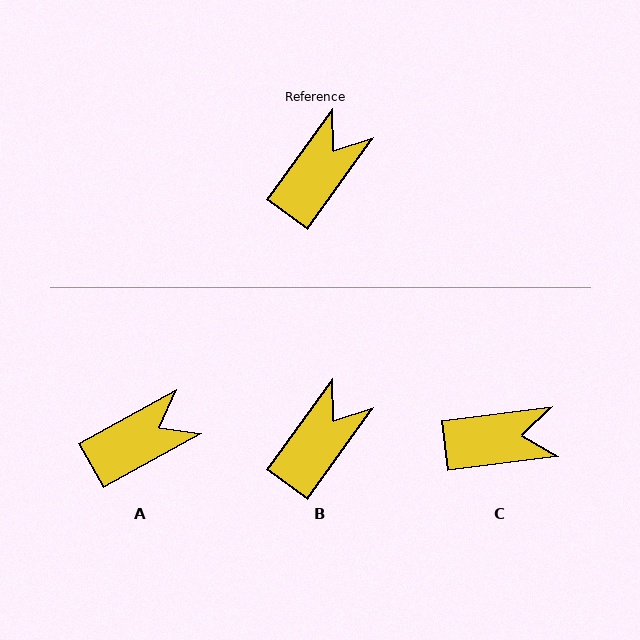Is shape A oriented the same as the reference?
No, it is off by about 26 degrees.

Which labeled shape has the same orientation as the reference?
B.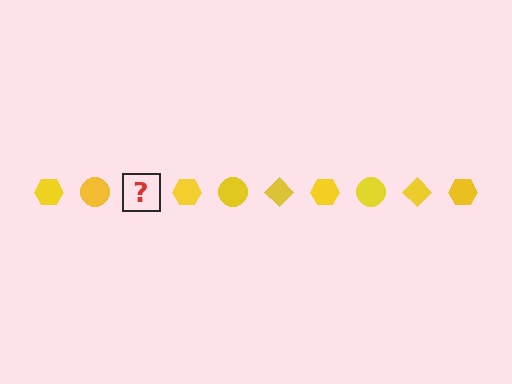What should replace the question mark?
The question mark should be replaced with a yellow diamond.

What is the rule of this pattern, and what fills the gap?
The rule is that the pattern cycles through hexagon, circle, diamond shapes in yellow. The gap should be filled with a yellow diamond.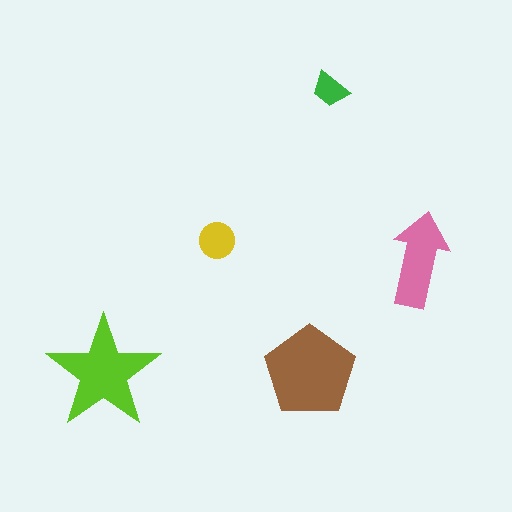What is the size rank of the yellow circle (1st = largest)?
4th.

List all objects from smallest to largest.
The green trapezoid, the yellow circle, the pink arrow, the lime star, the brown pentagon.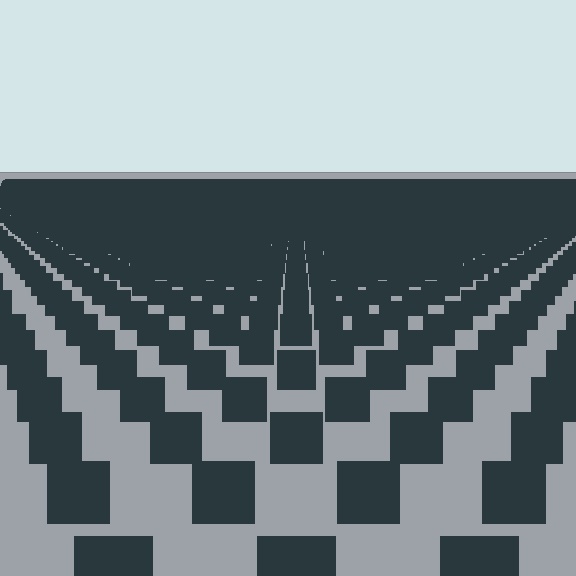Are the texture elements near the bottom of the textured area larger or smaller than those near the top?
Larger. Near the bottom, elements are closer to the viewer and appear at a bigger on-screen size.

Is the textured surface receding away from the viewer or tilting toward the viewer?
The surface is receding away from the viewer. Texture elements get smaller and denser toward the top.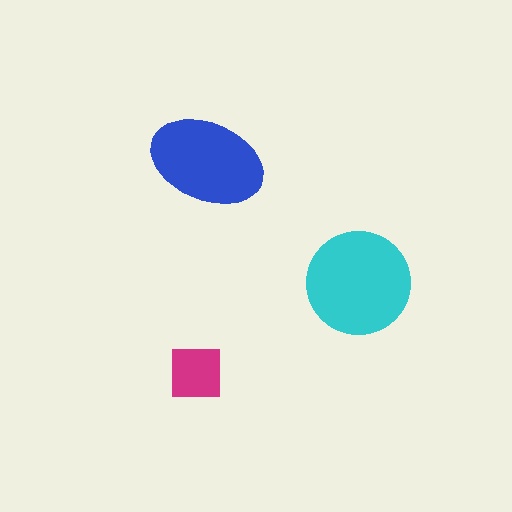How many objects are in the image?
There are 3 objects in the image.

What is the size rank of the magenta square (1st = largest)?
3rd.